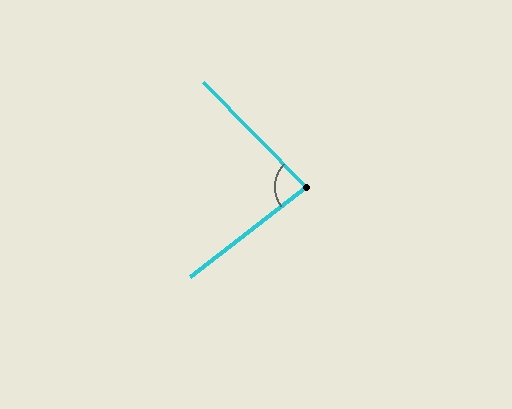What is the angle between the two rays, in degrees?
Approximately 83 degrees.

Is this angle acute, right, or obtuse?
It is acute.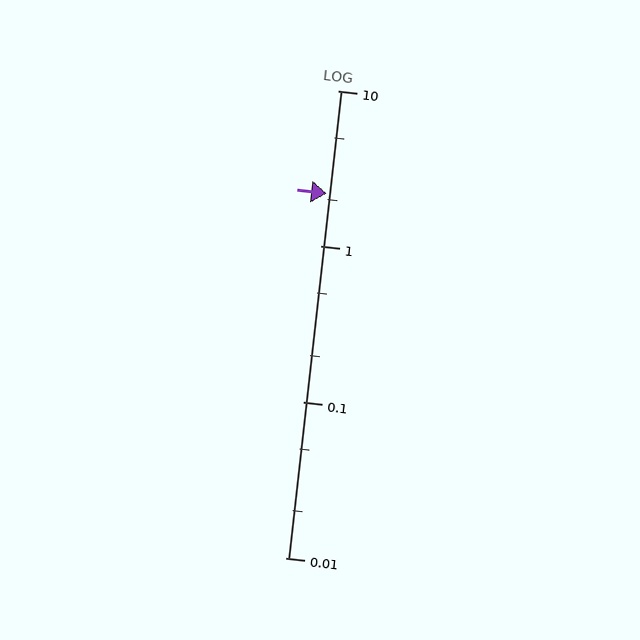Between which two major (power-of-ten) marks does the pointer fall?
The pointer is between 1 and 10.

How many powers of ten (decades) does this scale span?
The scale spans 3 decades, from 0.01 to 10.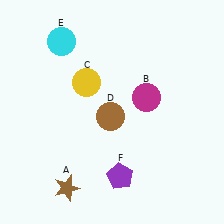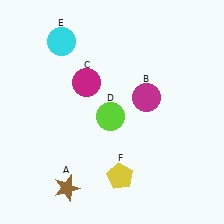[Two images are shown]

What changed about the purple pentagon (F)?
In Image 1, F is purple. In Image 2, it changed to yellow.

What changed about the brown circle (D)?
In Image 1, D is brown. In Image 2, it changed to lime.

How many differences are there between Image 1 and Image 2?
There are 3 differences between the two images.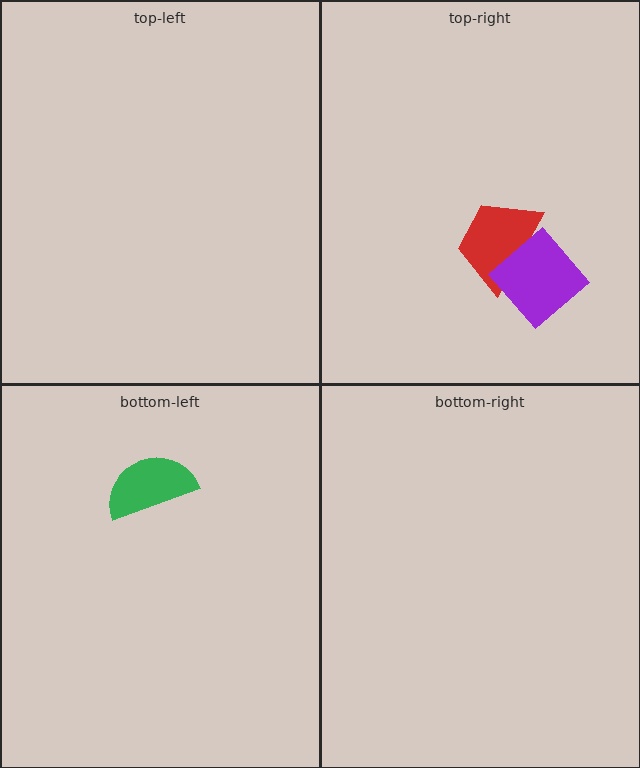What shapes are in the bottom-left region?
The green semicircle.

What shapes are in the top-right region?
The red trapezoid, the purple diamond.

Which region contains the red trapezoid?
The top-right region.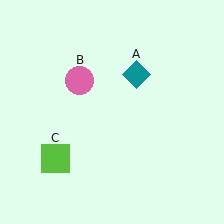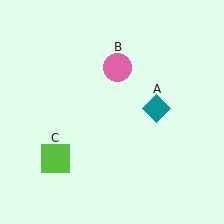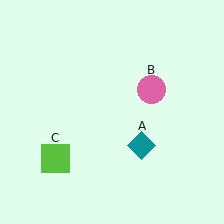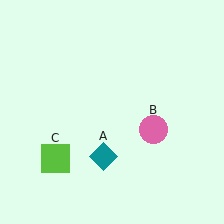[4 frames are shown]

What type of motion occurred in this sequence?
The teal diamond (object A), pink circle (object B) rotated clockwise around the center of the scene.